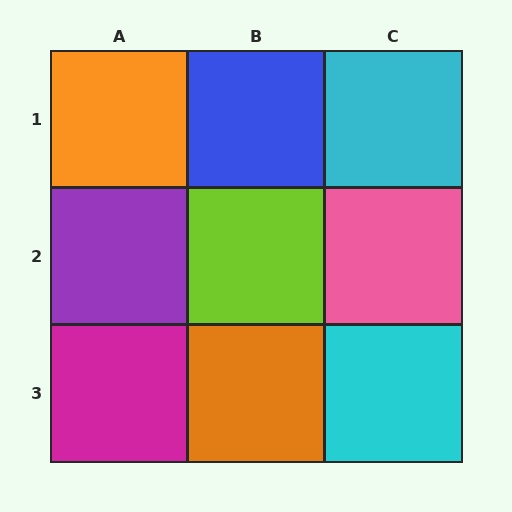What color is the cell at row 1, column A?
Orange.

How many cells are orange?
2 cells are orange.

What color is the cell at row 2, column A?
Purple.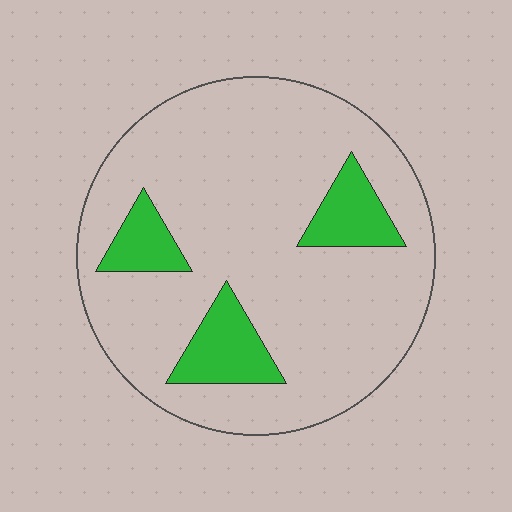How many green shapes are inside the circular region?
3.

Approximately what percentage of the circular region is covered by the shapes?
Approximately 15%.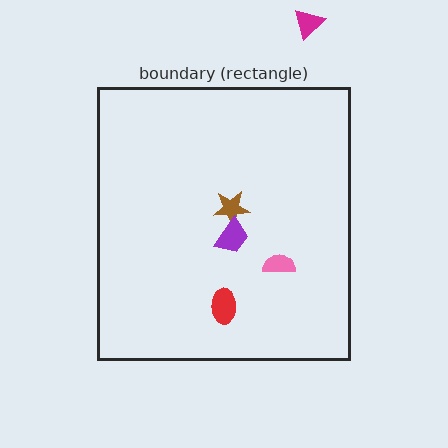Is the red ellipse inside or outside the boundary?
Inside.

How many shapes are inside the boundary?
4 inside, 1 outside.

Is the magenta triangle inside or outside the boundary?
Outside.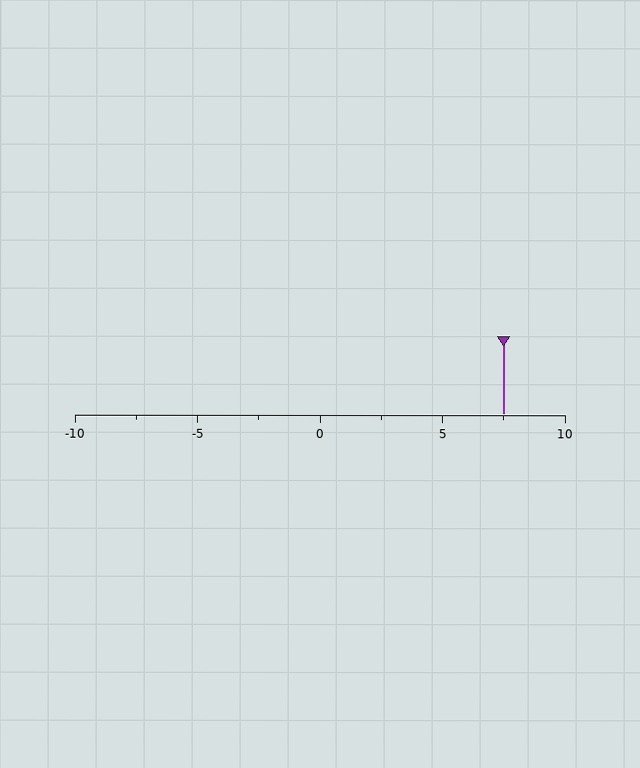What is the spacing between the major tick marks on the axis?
The major ticks are spaced 5 apart.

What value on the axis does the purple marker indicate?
The marker indicates approximately 7.5.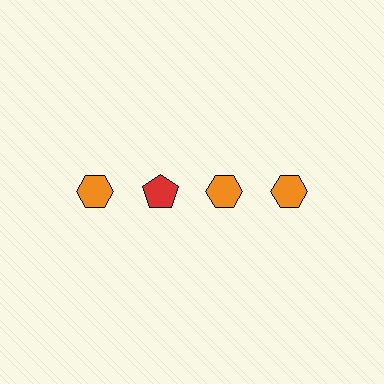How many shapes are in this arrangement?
There are 4 shapes arranged in a grid pattern.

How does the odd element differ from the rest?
It differs in both color (red instead of orange) and shape (pentagon instead of hexagon).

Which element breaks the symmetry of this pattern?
The red pentagon in the top row, second from left column breaks the symmetry. All other shapes are orange hexagons.